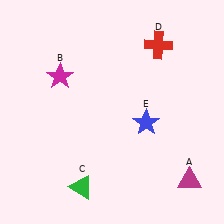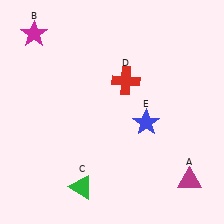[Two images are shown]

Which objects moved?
The objects that moved are: the magenta star (B), the red cross (D).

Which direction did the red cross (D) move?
The red cross (D) moved down.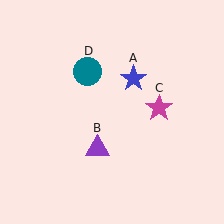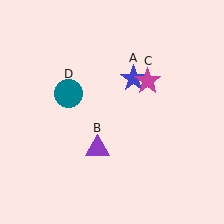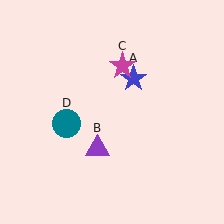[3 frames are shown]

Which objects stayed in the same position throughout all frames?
Blue star (object A) and purple triangle (object B) remained stationary.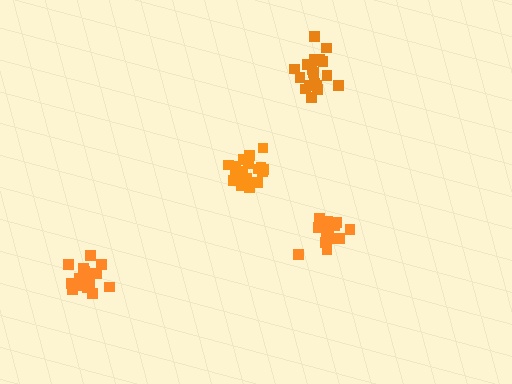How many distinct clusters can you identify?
There are 4 distinct clusters.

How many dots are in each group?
Group 1: 19 dots, Group 2: 20 dots, Group 3: 18 dots, Group 4: 16 dots (73 total).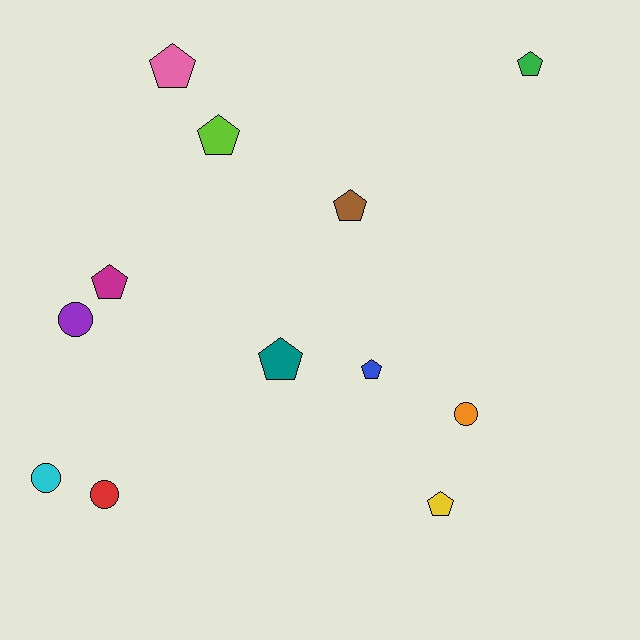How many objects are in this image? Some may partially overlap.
There are 12 objects.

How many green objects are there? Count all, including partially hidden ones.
There is 1 green object.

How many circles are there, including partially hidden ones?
There are 4 circles.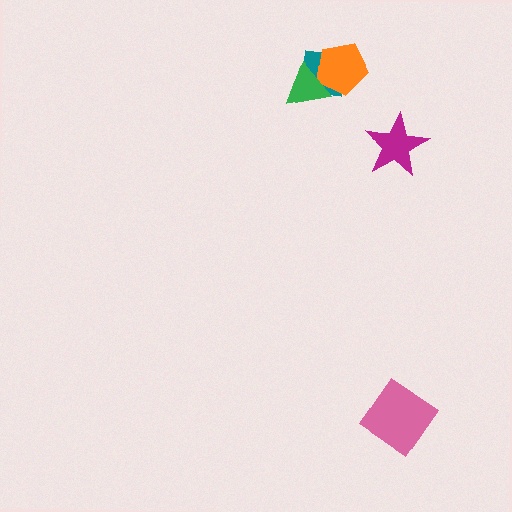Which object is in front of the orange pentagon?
The green triangle is in front of the orange pentagon.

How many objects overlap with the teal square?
2 objects overlap with the teal square.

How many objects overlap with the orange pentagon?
2 objects overlap with the orange pentagon.